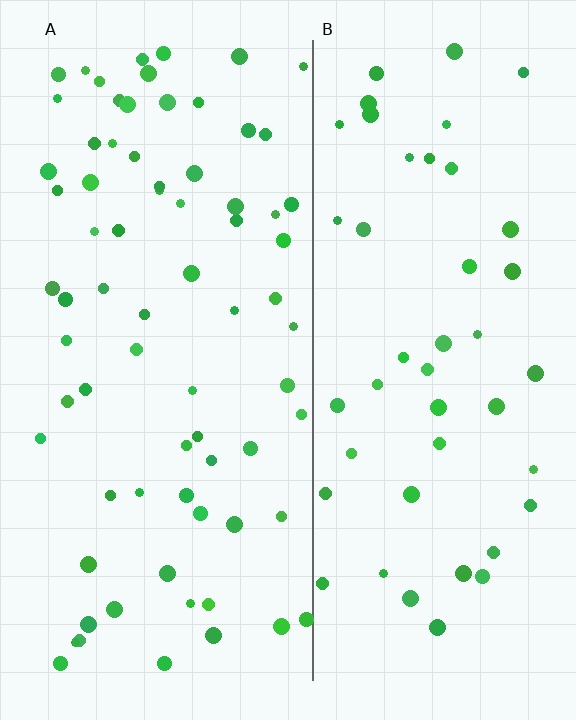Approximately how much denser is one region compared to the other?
Approximately 1.6× — region A over region B.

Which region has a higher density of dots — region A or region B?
A (the left).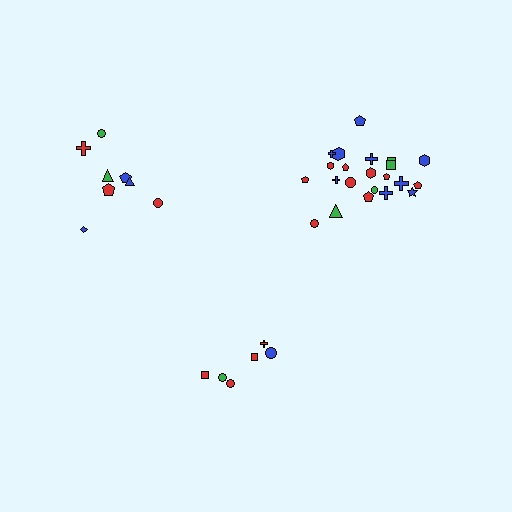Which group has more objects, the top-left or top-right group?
The top-right group.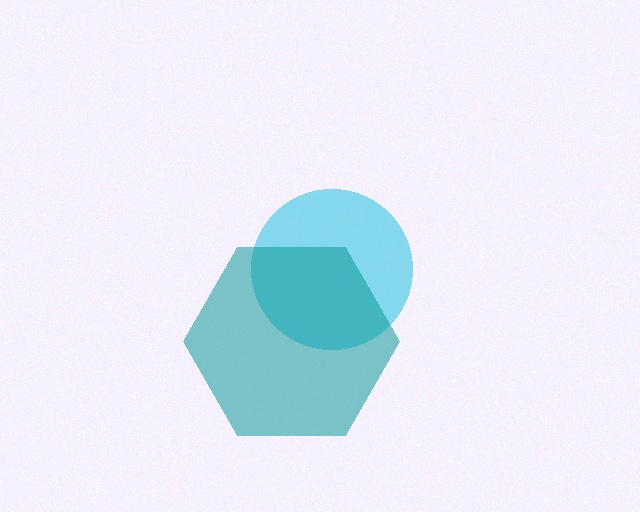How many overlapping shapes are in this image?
There are 2 overlapping shapes in the image.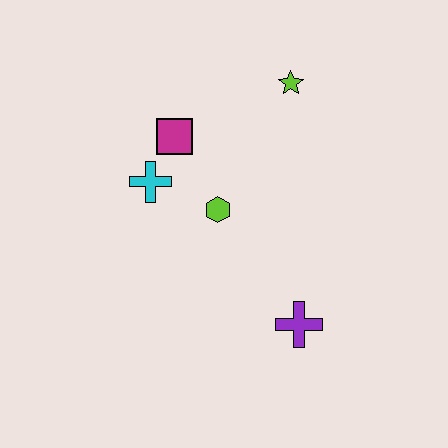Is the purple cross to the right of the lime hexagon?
Yes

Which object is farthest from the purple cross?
The lime star is farthest from the purple cross.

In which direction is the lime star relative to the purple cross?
The lime star is above the purple cross.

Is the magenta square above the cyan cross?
Yes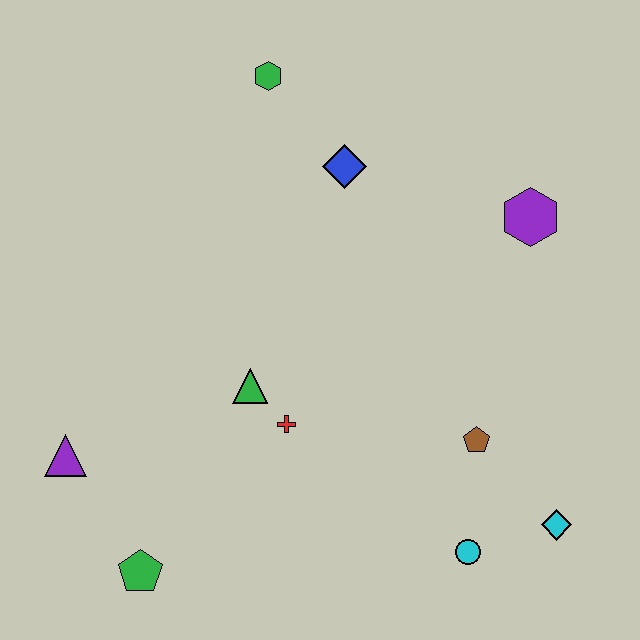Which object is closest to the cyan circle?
The cyan diamond is closest to the cyan circle.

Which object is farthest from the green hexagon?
The cyan diamond is farthest from the green hexagon.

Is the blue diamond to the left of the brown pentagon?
Yes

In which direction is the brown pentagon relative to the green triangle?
The brown pentagon is to the right of the green triangle.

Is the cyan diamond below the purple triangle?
Yes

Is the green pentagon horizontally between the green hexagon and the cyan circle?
No